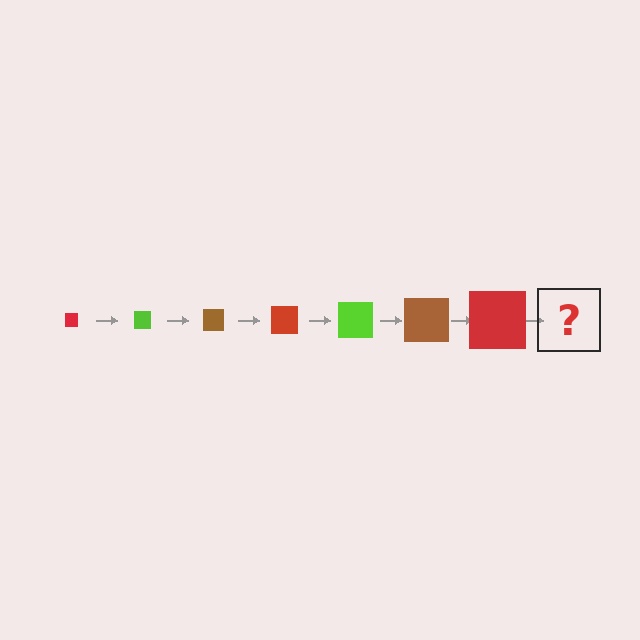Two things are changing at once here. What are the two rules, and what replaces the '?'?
The two rules are that the square grows larger each step and the color cycles through red, lime, and brown. The '?' should be a lime square, larger than the previous one.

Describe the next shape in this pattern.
It should be a lime square, larger than the previous one.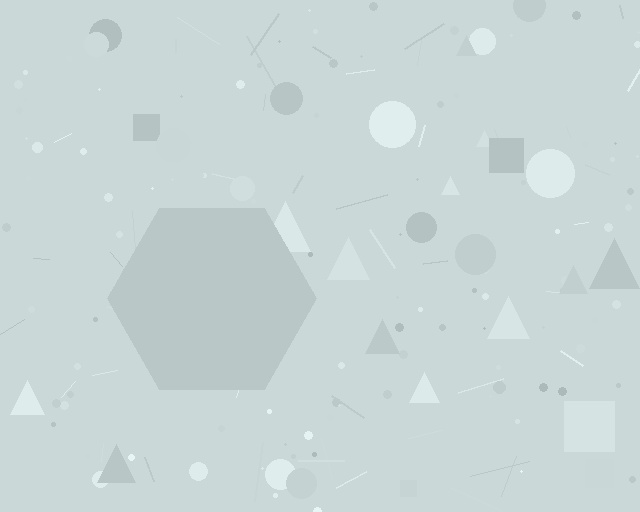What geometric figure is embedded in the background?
A hexagon is embedded in the background.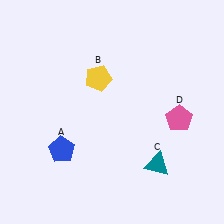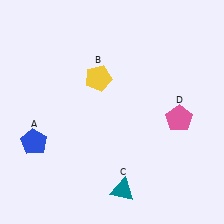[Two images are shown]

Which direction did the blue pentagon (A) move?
The blue pentagon (A) moved left.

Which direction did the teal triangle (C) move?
The teal triangle (C) moved left.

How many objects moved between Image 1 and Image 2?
2 objects moved between the two images.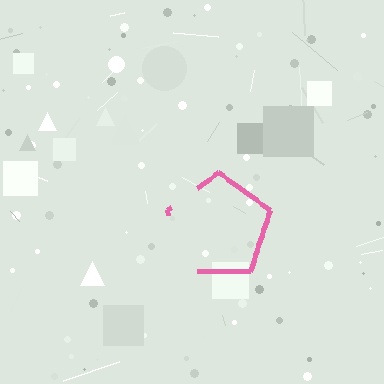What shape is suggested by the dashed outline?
The dashed outline suggests a pentagon.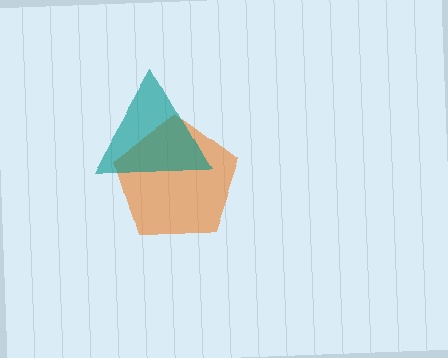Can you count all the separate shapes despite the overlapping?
Yes, there are 2 separate shapes.